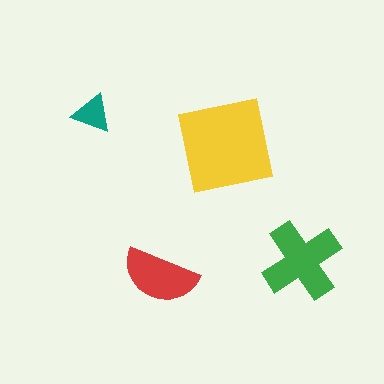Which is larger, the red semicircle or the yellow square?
The yellow square.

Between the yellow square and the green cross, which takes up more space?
The yellow square.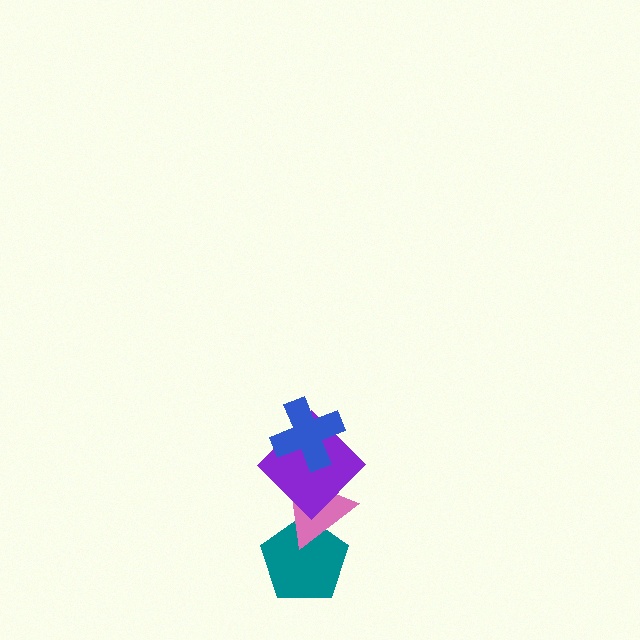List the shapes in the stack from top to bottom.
From top to bottom: the blue cross, the purple diamond, the pink triangle, the teal pentagon.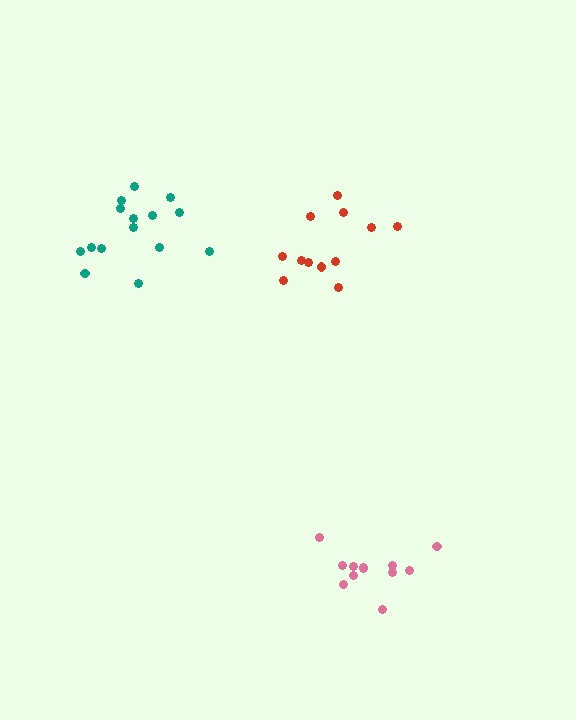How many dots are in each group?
Group 1: 12 dots, Group 2: 15 dots, Group 3: 12 dots (39 total).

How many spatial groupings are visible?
There are 3 spatial groupings.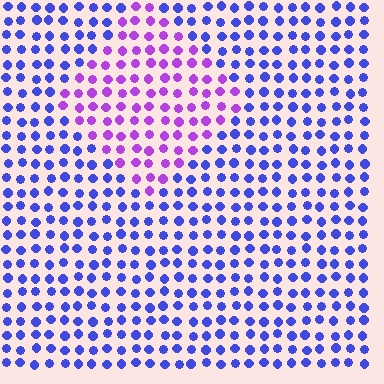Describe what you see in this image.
The image is filled with small blue elements in a uniform arrangement. A diamond-shaped region is visible where the elements are tinted to a slightly different hue, forming a subtle color boundary.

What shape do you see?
I see a diamond.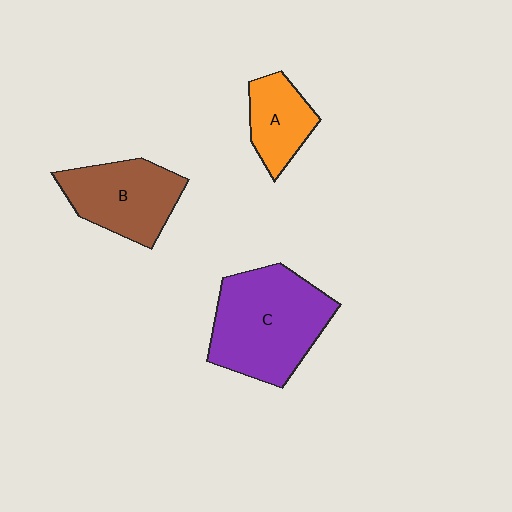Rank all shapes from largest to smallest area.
From largest to smallest: C (purple), B (brown), A (orange).